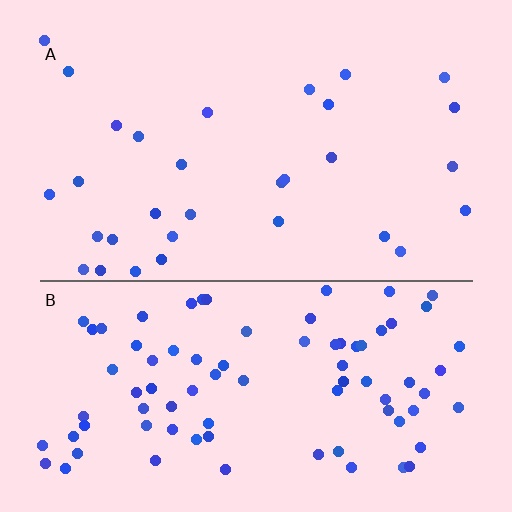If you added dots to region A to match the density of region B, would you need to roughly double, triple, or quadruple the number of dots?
Approximately triple.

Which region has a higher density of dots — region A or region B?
B (the bottom).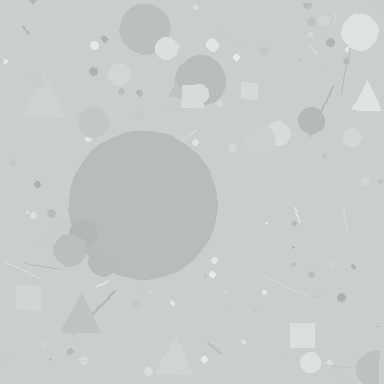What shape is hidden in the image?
A circle is hidden in the image.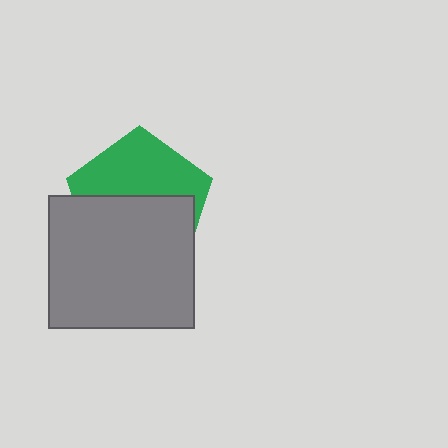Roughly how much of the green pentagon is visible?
About half of it is visible (roughly 46%).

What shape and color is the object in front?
The object in front is a gray rectangle.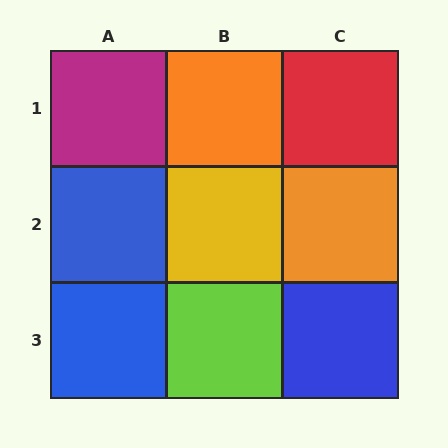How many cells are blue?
3 cells are blue.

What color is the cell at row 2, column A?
Blue.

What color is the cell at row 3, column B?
Lime.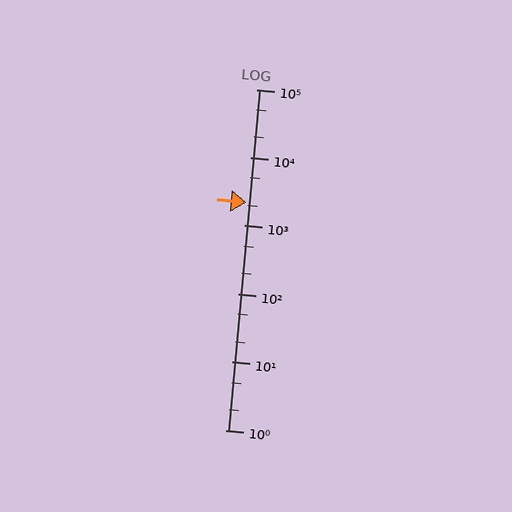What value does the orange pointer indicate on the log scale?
The pointer indicates approximately 2200.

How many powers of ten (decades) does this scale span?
The scale spans 5 decades, from 1 to 100000.